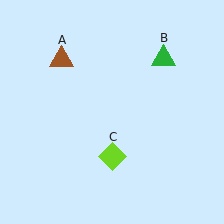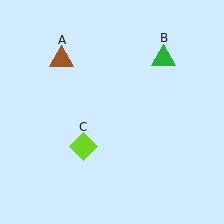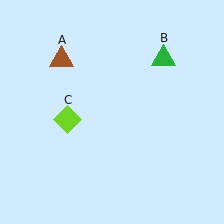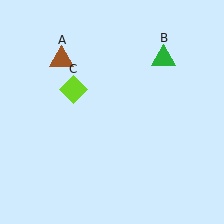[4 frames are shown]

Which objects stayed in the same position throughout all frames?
Brown triangle (object A) and green triangle (object B) remained stationary.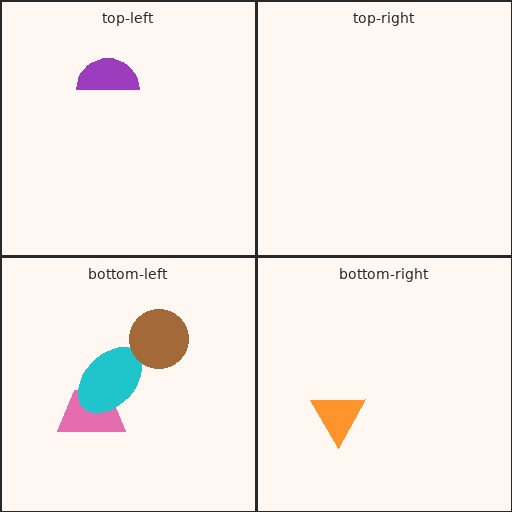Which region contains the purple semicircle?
The top-left region.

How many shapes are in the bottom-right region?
1.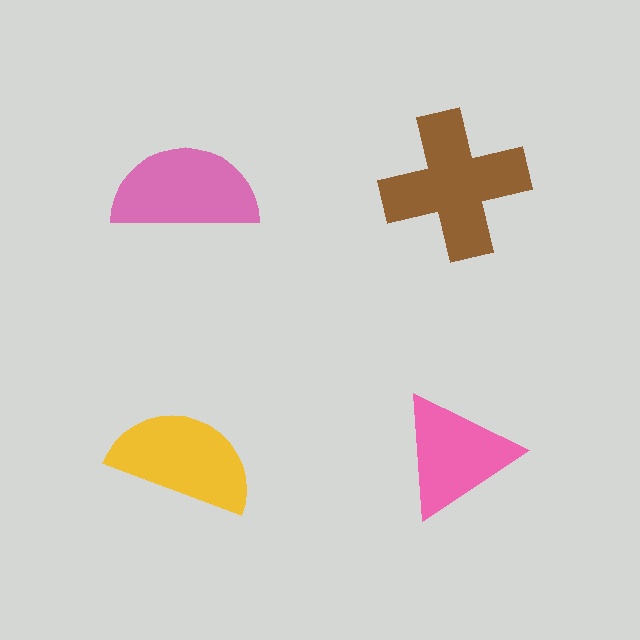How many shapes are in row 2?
2 shapes.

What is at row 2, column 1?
A yellow semicircle.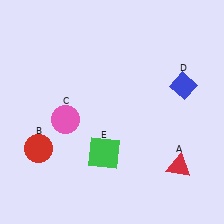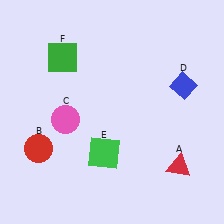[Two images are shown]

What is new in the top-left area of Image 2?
A green square (F) was added in the top-left area of Image 2.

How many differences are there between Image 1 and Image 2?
There is 1 difference between the two images.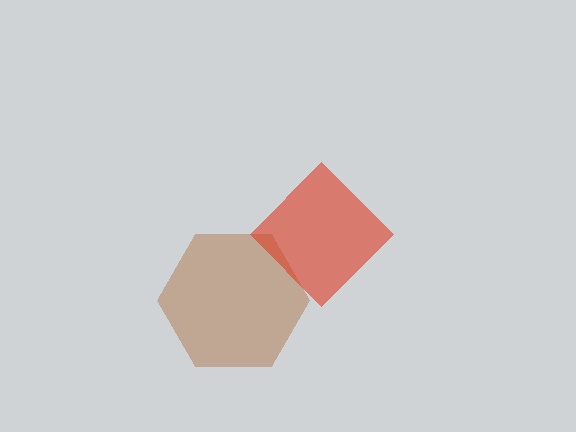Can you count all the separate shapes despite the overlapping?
Yes, there are 2 separate shapes.